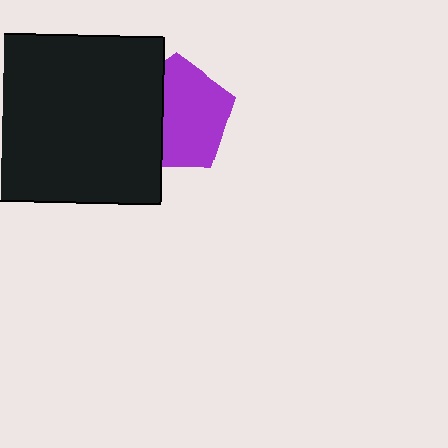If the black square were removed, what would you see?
You would see the complete purple pentagon.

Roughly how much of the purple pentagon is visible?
About half of it is visible (roughly 63%).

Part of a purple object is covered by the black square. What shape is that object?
It is a pentagon.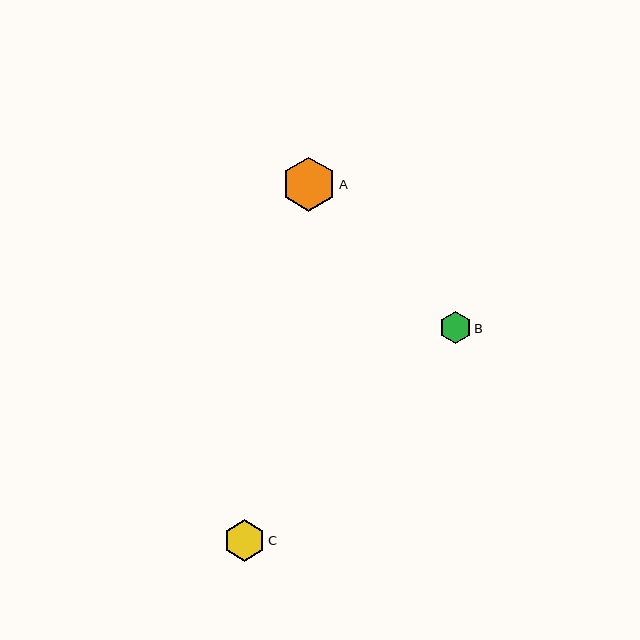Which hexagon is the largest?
Hexagon A is the largest with a size of approximately 54 pixels.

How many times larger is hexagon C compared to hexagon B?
Hexagon C is approximately 1.3 times the size of hexagon B.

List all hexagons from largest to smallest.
From largest to smallest: A, C, B.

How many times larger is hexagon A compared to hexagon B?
Hexagon A is approximately 1.7 times the size of hexagon B.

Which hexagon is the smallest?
Hexagon B is the smallest with a size of approximately 32 pixels.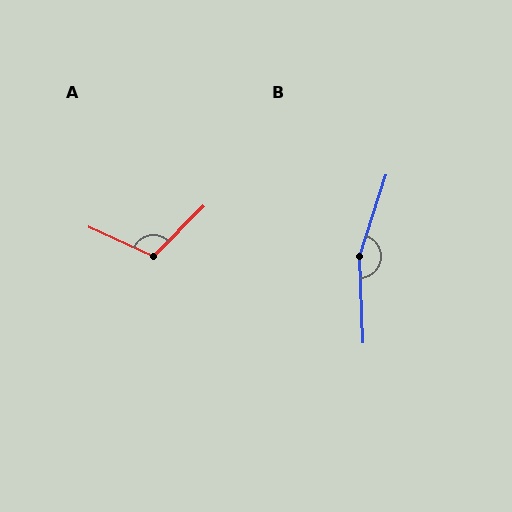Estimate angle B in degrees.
Approximately 160 degrees.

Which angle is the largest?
B, at approximately 160 degrees.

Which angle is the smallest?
A, at approximately 110 degrees.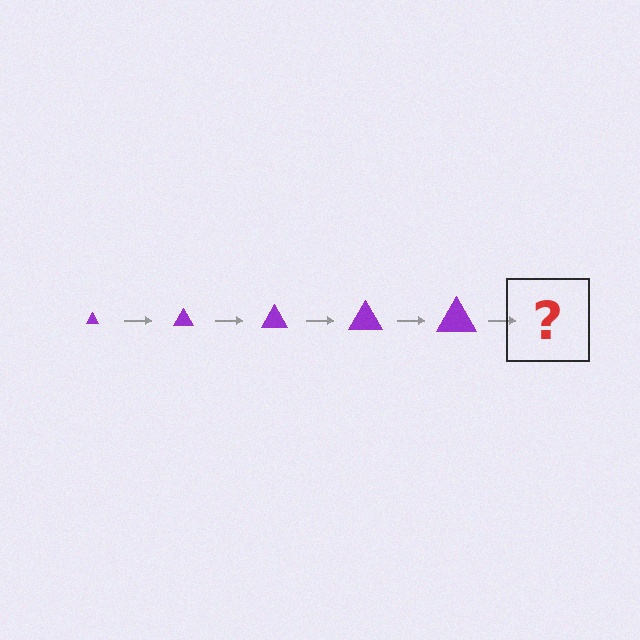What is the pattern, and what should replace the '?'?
The pattern is that the triangle gets progressively larger each step. The '?' should be a purple triangle, larger than the previous one.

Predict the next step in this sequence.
The next step is a purple triangle, larger than the previous one.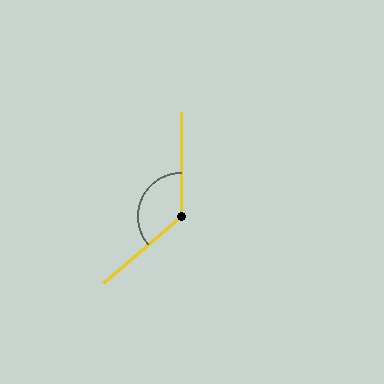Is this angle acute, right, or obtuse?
It is obtuse.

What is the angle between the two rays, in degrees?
Approximately 130 degrees.